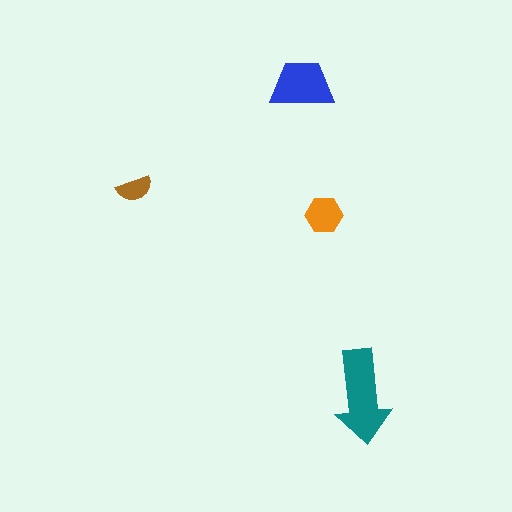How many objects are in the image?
There are 4 objects in the image.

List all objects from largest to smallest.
The teal arrow, the blue trapezoid, the orange hexagon, the brown semicircle.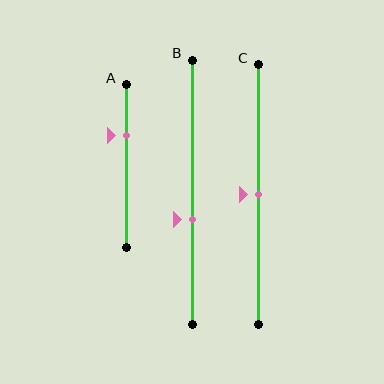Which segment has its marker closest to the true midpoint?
Segment C has its marker closest to the true midpoint.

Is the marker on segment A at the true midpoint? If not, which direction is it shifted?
No, the marker on segment A is shifted upward by about 19% of the segment length.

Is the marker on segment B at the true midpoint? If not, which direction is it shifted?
No, the marker on segment B is shifted downward by about 10% of the segment length.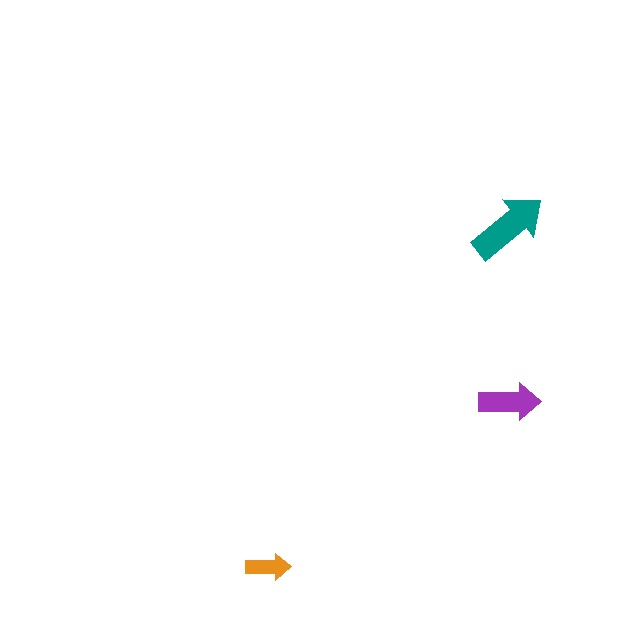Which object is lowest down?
The orange arrow is bottommost.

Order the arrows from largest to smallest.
the teal one, the purple one, the orange one.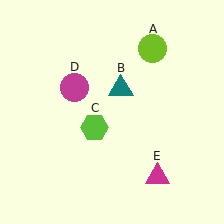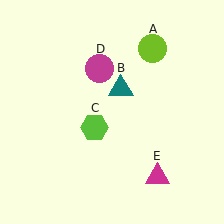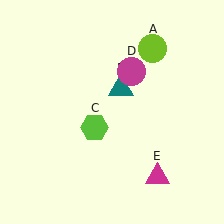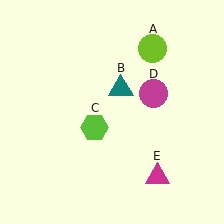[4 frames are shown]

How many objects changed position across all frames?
1 object changed position: magenta circle (object D).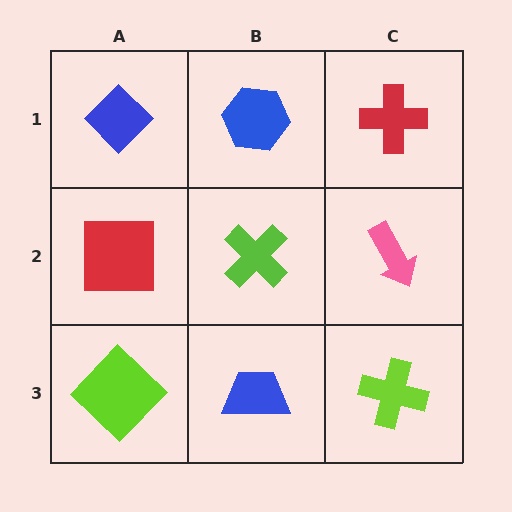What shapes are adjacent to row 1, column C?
A pink arrow (row 2, column C), a blue hexagon (row 1, column B).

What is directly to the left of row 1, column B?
A blue diamond.